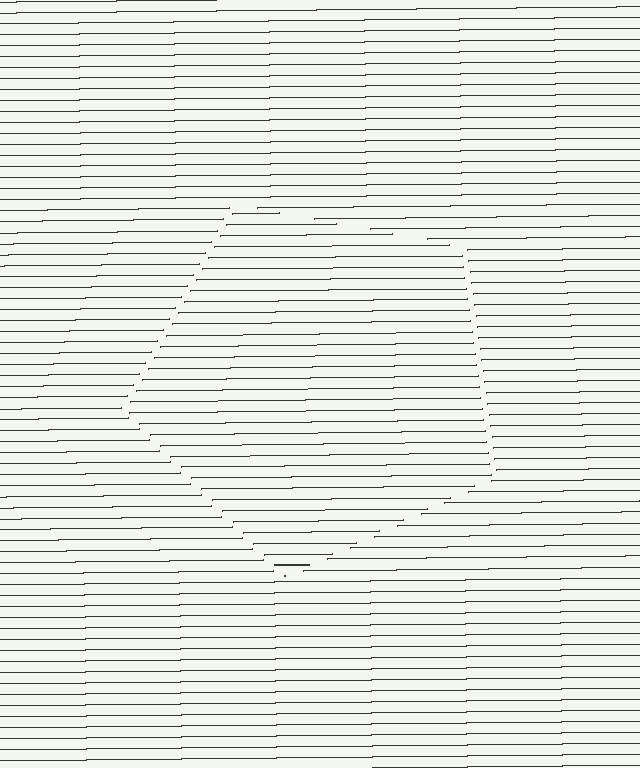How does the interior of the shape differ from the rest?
The interior of the shape contains the same grating, shifted by half a period — the contour is defined by the phase discontinuity where line-ends from the inner and outer gratings abut.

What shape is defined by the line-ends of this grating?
An illusory pentagon. The interior of the shape contains the same grating, shifted by half a period — the contour is defined by the phase discontinuity where line-ends from the inner and outer gratings abut.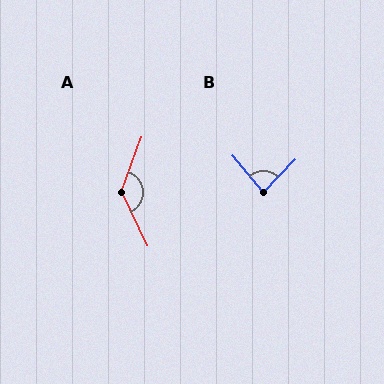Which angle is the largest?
A, at approximately 134 degrees.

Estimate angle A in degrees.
Approximately 134 degrees.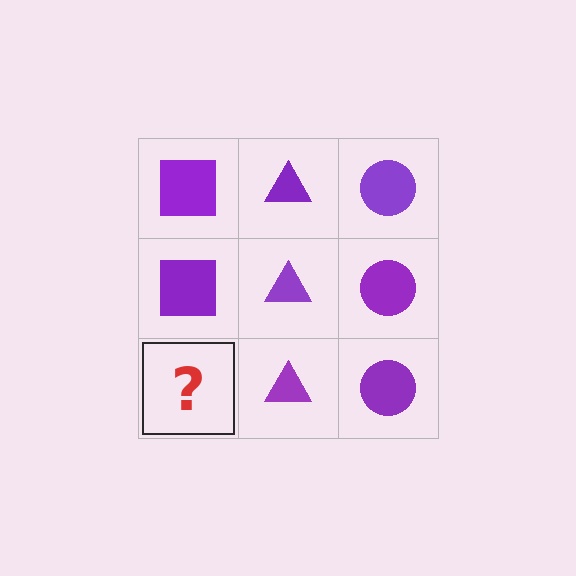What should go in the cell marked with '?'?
The missing cell should contain a purple square.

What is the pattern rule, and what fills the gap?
The rule is that each column has a consistent shape. The gap should be filled with a purple square.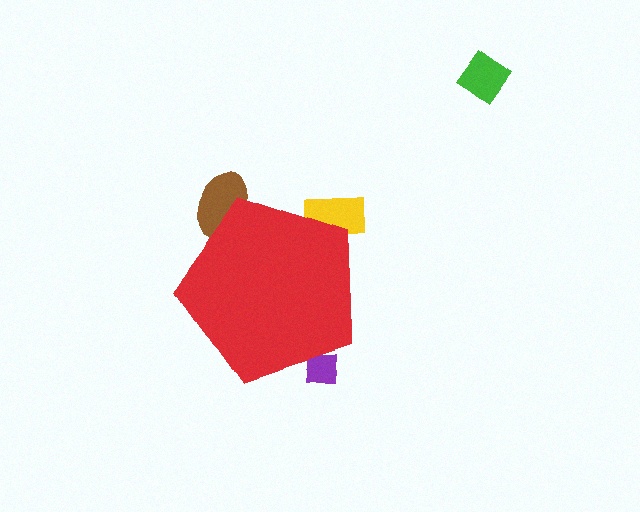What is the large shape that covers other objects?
A red pentagon.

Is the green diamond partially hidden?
No, the green diamond is fully visible.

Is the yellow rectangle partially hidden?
Yes, the yellow rectangle is partially hidden behind the red pentagon.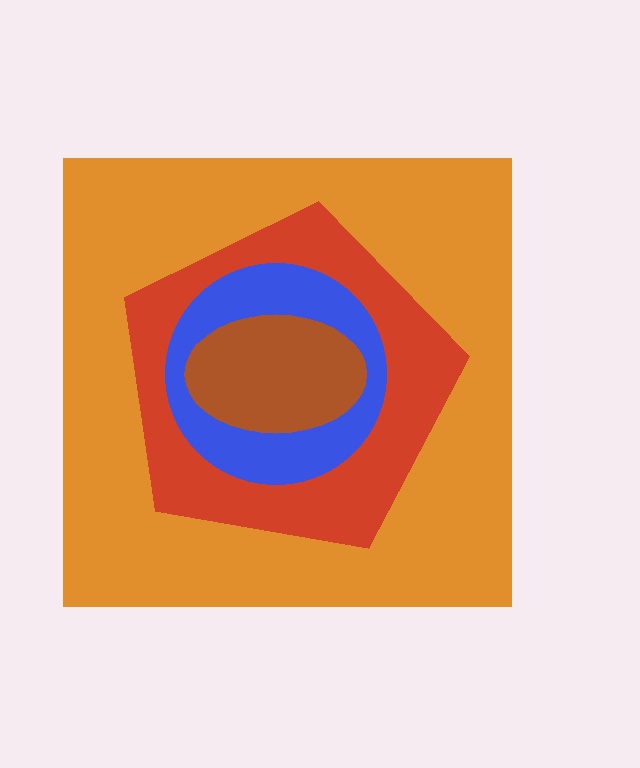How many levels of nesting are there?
4.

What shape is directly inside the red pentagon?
The blue circle.